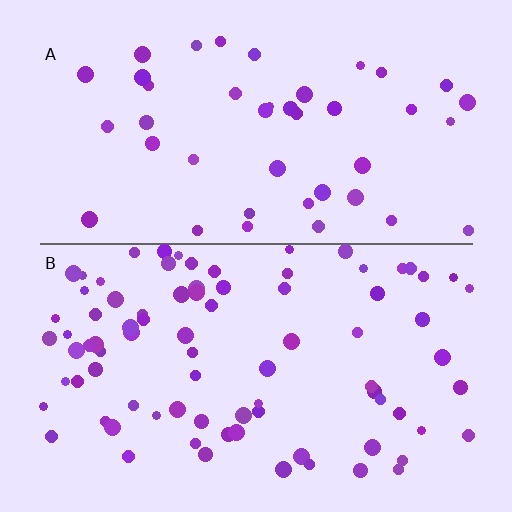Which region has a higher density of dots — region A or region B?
B (the bottom).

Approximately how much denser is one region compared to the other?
Approximately 2.0× — region B over region A.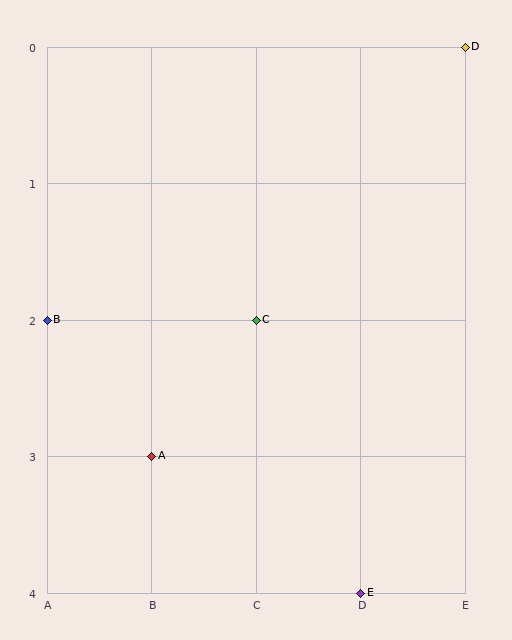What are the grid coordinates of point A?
Point A is at grid coordinates (B, 3).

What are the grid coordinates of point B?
Point B is at grid coordinates (A, 2).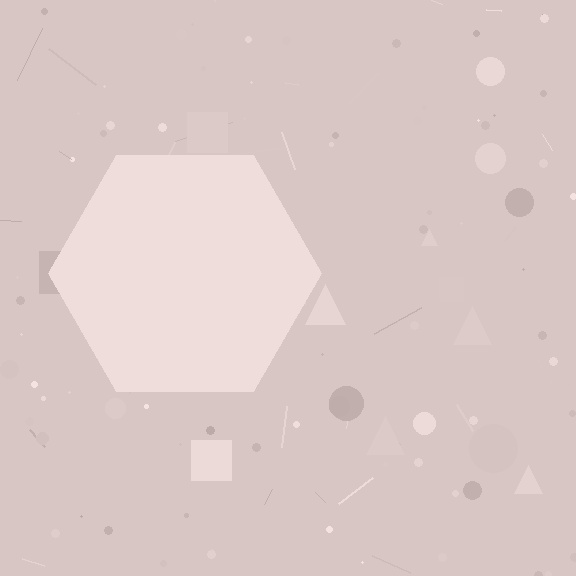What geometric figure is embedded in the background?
A hexagon is embedded in the background.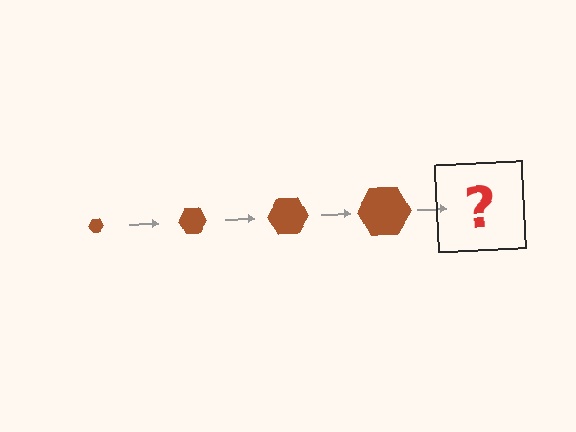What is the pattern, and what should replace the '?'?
The pattern is that the hexagon gets progressively larger each step. The '?' should be a brown hexagon, larger than the previous one.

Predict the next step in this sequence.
The next step is a brown hexagon, larger than the previous one.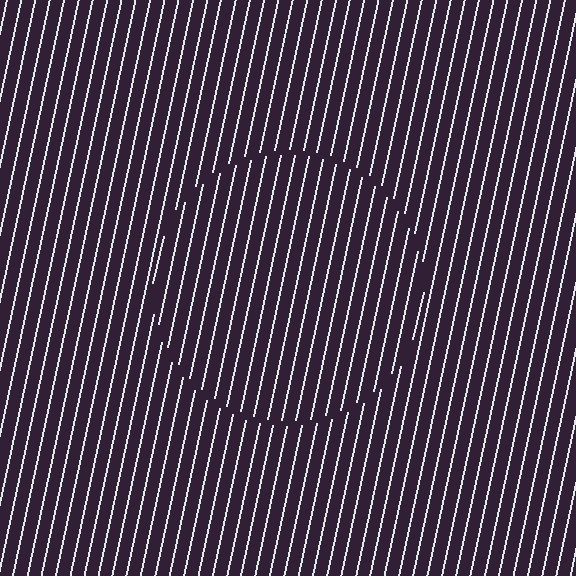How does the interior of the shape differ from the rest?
The interior of the shape contains the same grating, shifted by half a period — the contour is defined by the phase discontinuity where line-ends from the inner and outer gratings abut.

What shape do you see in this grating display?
An illusory circle. The interior of the shape contains the same grating, shifted by half a period — the contour is defined by the phase discontinuity where line-ends from the inner and outer gratings abut.